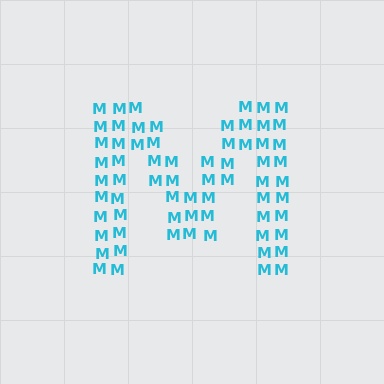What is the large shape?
The large shape is the letter M.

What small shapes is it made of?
It is made of small letter M's.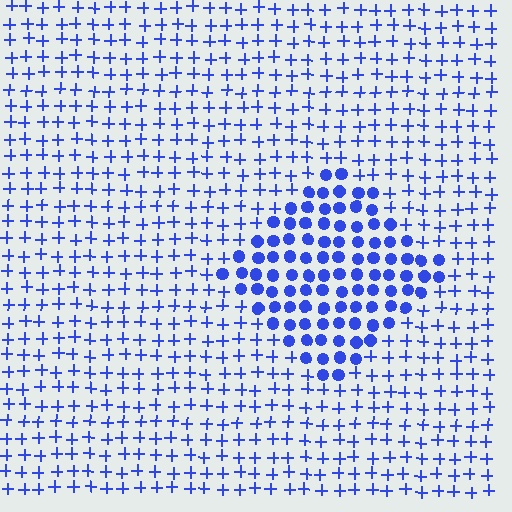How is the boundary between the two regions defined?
The boundary is defined by a change in element shape: circles inside vs. plus signs outside. All elements share the same color and spacing.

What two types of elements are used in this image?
The image uses circles inside the diamond region and plus signs outside it.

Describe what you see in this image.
The image is filled with small blue elements arranged in a uniform grid. A diamond-shaped region contains circles, while the surrounding area contains plus signs. The boundary is defined purely by the change in element shape.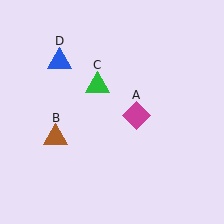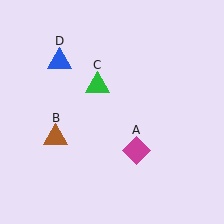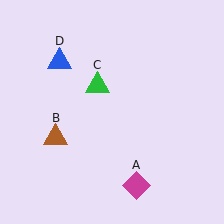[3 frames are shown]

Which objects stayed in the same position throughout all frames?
Brown triangle (object B) and green triangle (object C) and blue triangle (object D) remained stationary.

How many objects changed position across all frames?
1 object changed position: magenta diamond (object A).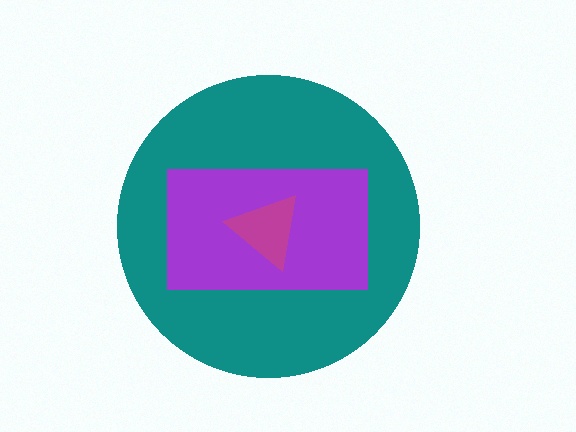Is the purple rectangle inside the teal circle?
Yes.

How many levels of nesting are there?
3.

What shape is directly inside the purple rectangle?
The magenta triangle.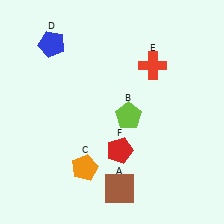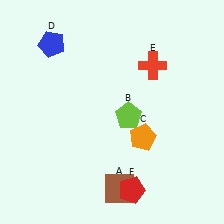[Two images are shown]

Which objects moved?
The objects that moved are: the orange pentagon (C), the red pentagon (F).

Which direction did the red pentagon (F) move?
The red pentagon (F) moved down.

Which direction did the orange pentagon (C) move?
The orange pentagon (C) moved right.